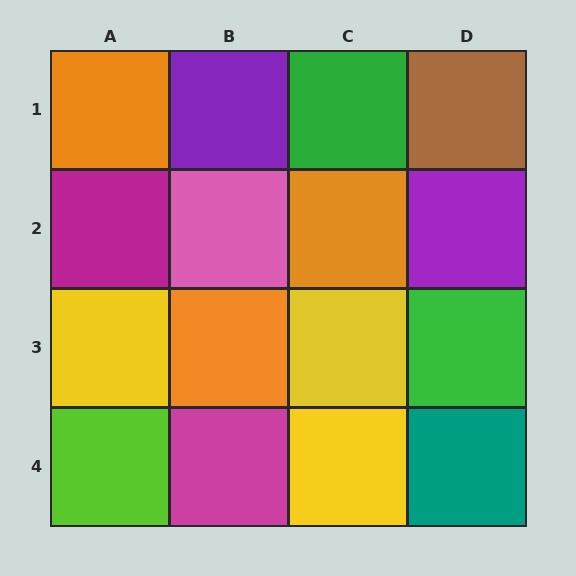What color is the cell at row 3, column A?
Yellow.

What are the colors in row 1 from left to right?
Orange, purple, green, brown.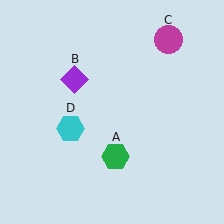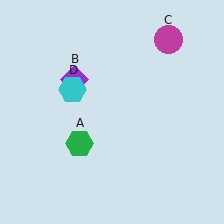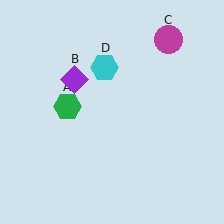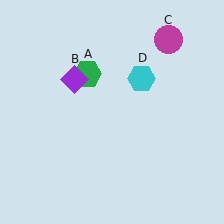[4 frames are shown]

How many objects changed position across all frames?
2 objects changed position: green hexagon (object A), cyan hexagon (object D).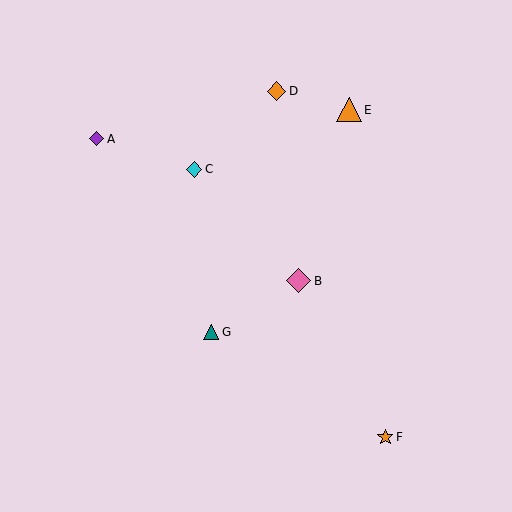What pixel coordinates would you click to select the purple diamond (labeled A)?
Click at (97, 139) to select the purple diamond A.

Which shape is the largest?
The orange triangle (labeled E) is the largest.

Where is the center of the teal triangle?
The center of the teal triangle is at (211, 332).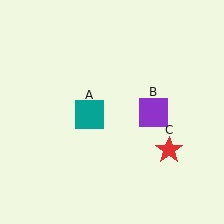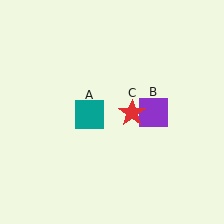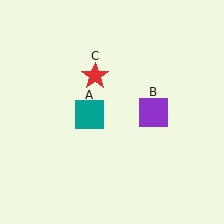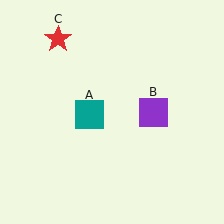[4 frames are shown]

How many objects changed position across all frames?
1 object changed position: red star (object C).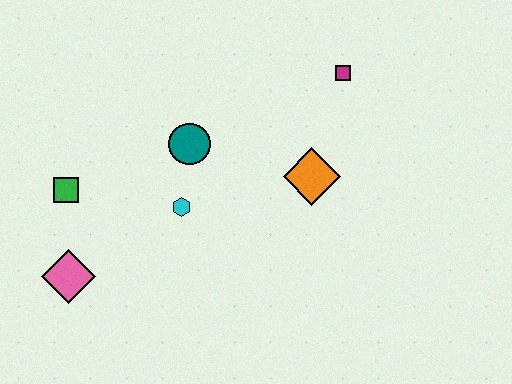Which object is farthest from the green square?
The magenta square is farthest from the green square.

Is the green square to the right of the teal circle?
No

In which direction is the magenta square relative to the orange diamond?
The magenta square is above the orange diamond.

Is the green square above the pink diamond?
Yes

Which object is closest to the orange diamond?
The magenta square is closest to the orange diamond.